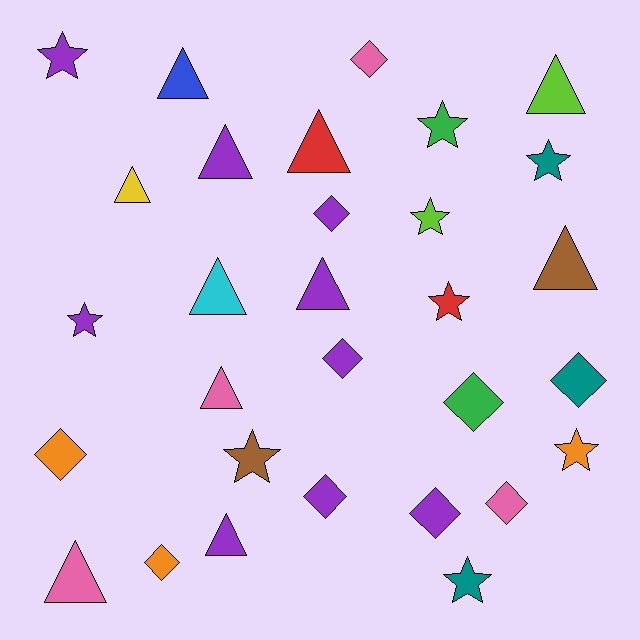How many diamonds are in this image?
There are 10 diamonds.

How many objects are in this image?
There are 30 objects.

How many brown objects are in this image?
There are 2 brown objects.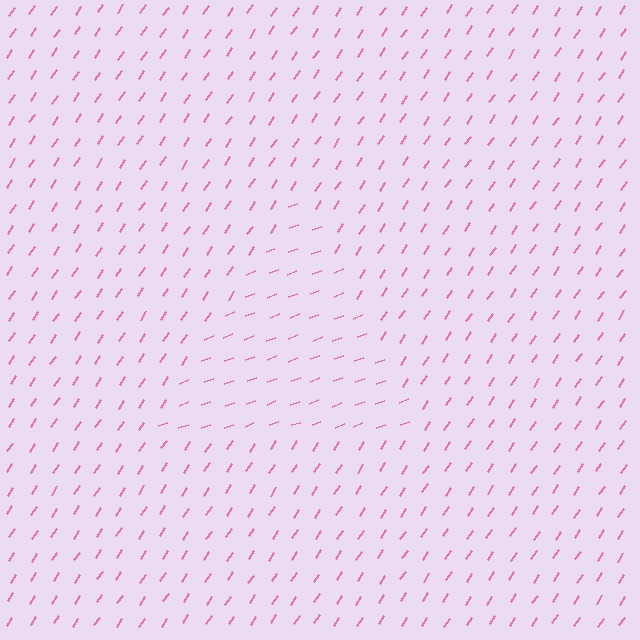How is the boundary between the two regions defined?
The boundary is defined purely by a change in line orientation (approximately 35 degrees difference). All lines are the same color and thickness.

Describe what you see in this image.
The image is filled with small pink line segments. A triangle region in the image has lines oriented differently from the surrounding lines, creating a visible texture boundary.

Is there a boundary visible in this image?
Yes, there is a texture boundary formed by a change in line orientation.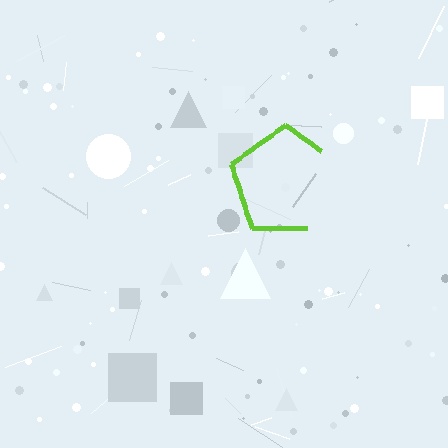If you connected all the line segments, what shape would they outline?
They would outline a pentagon.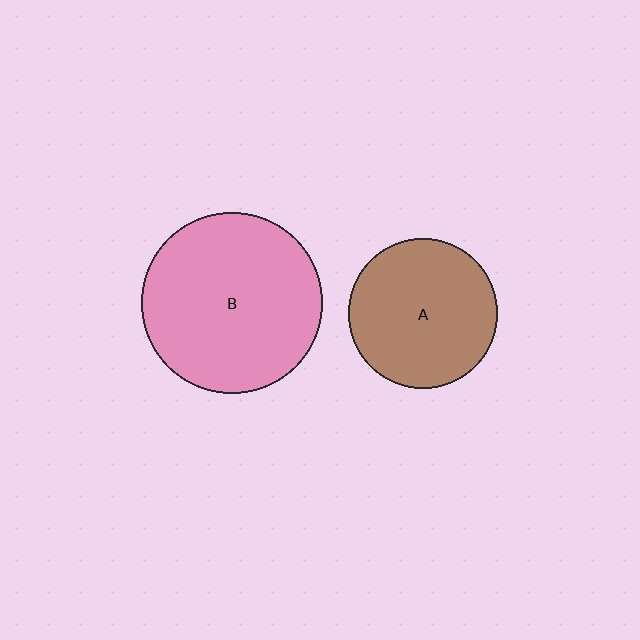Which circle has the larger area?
Circle B (pink).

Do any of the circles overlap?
No, none of the circles overlap.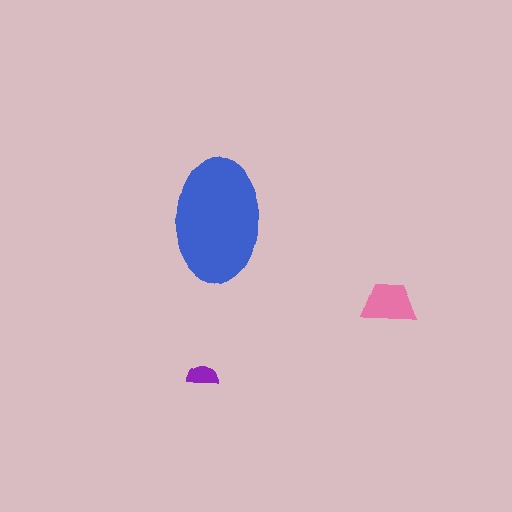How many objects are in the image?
There are 3 objects in the image.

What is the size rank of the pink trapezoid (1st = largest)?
2nd.